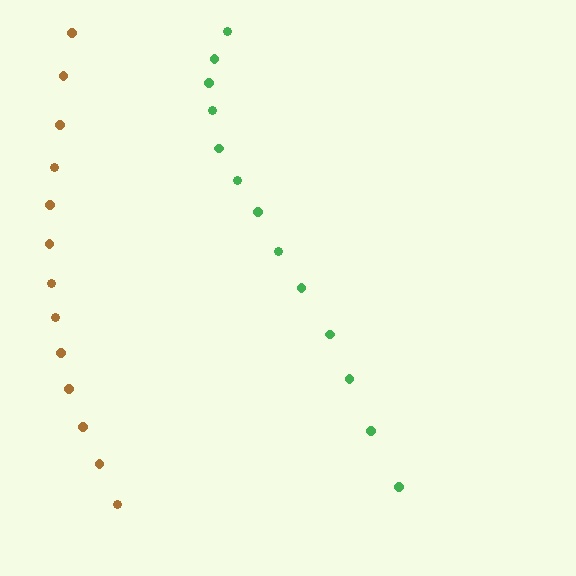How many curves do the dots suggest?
There are 2 distinct paths.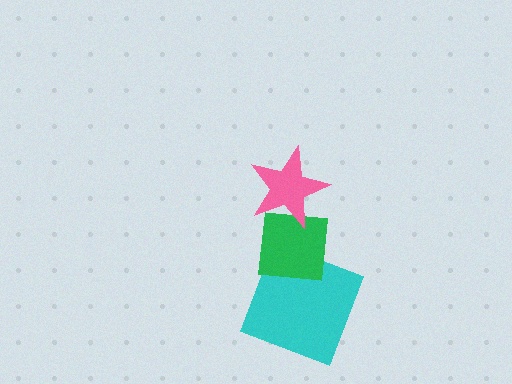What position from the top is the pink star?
The pink star is 1st from the top.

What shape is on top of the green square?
The pink star is on top of the green square.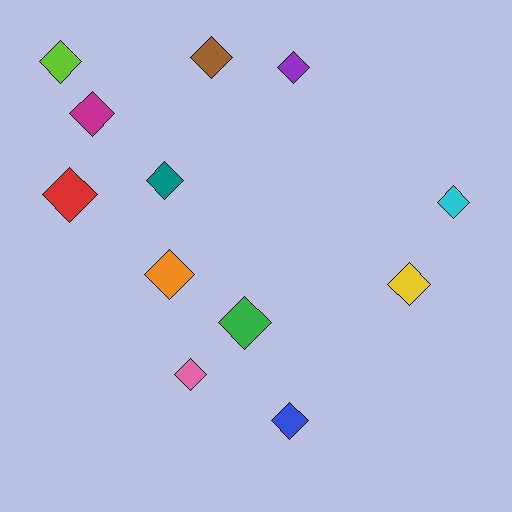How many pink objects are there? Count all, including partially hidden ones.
There is 1 pink object.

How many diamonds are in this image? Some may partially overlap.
There are 12 diamonds.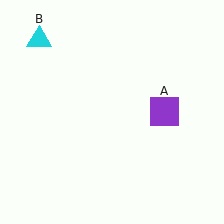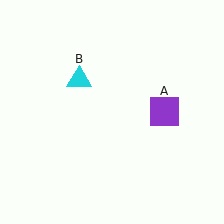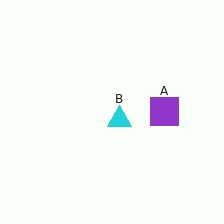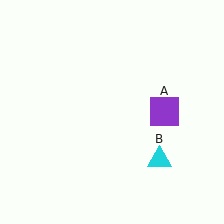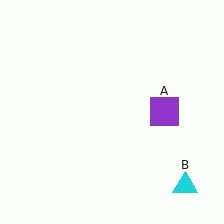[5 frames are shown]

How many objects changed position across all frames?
1 object changed position: cyan triangle (object B).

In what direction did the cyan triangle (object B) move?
The cyan triangle (object B) moved down and to the right.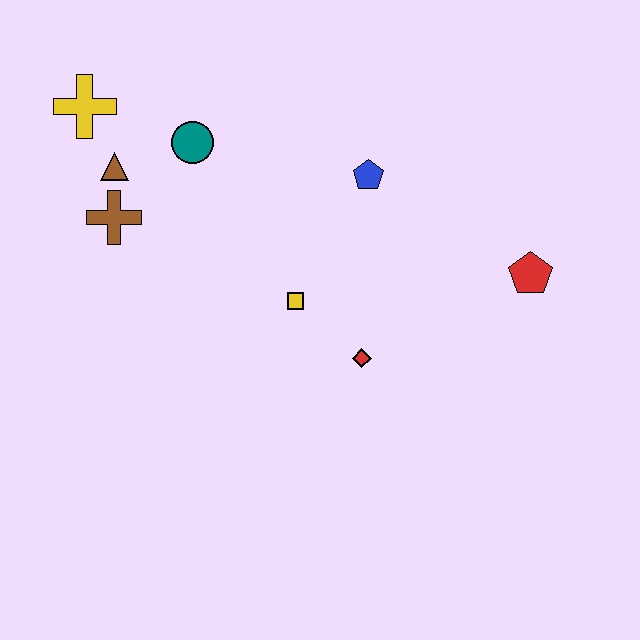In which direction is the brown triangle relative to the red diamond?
The brown triangle is to the left of the red diamond.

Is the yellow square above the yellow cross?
No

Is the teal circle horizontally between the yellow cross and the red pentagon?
Yes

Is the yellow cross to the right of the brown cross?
No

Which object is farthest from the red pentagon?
The yellow cross is farthest from the red pentagon.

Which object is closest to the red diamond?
The yellow square is closest to the red diamond.